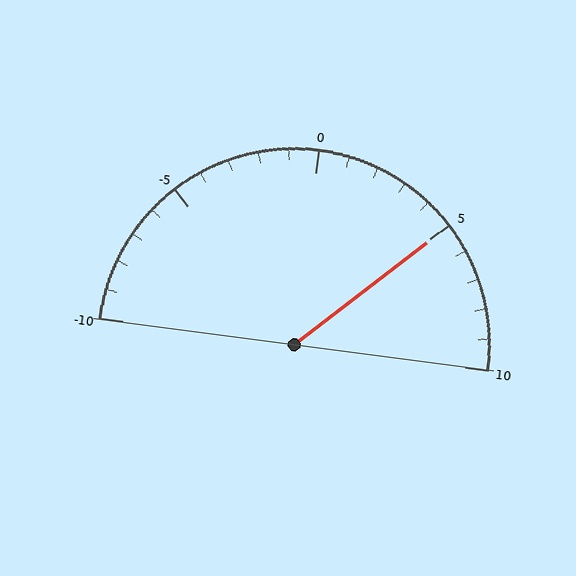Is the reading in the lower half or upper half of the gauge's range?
The reading is in the upper half of the range (-10 to 10).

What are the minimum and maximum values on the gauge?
The gauge ranges from -10 to 10.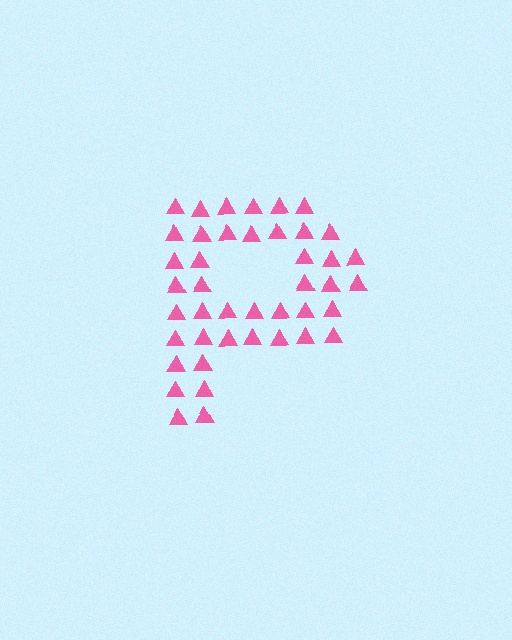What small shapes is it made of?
It is made of small triangles.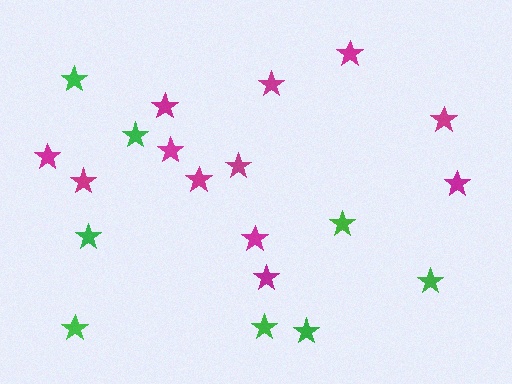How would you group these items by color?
There are 2 groups: one group of green stars (8) and one group of magenta stars (12).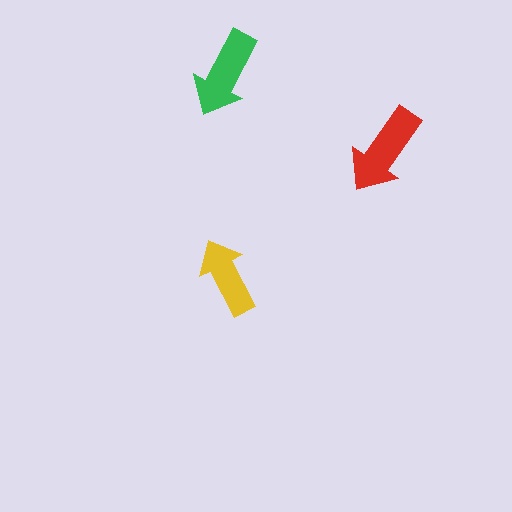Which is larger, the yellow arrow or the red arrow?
The red one.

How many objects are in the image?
There are 3 objects in the image.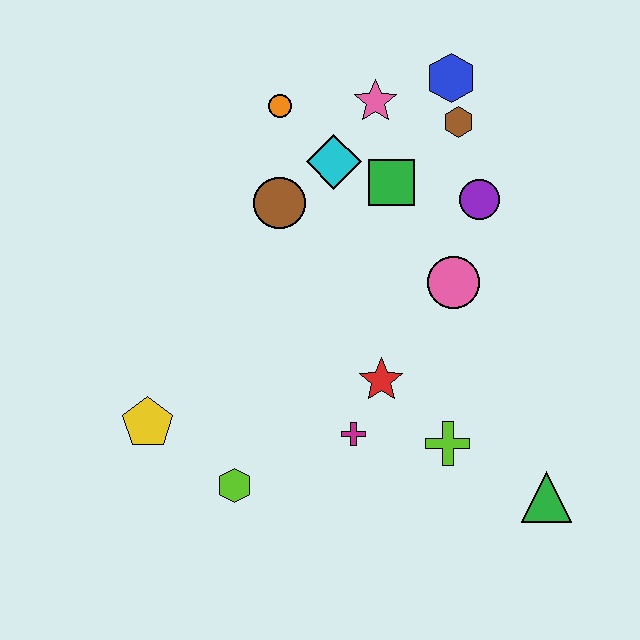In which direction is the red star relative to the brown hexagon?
The red star is below the brown hexagon.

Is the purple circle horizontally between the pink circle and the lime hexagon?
No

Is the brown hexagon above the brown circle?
Yes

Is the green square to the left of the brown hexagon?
Yes